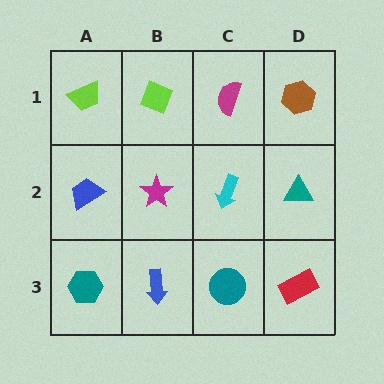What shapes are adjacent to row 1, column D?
A teal triangle (row 2, column D), a magenta semicircle (row 1, column C).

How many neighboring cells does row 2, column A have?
3.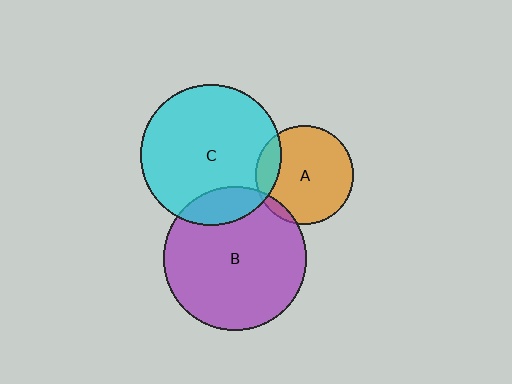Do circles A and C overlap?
Yes.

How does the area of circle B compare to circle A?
Approximately 2.1 times.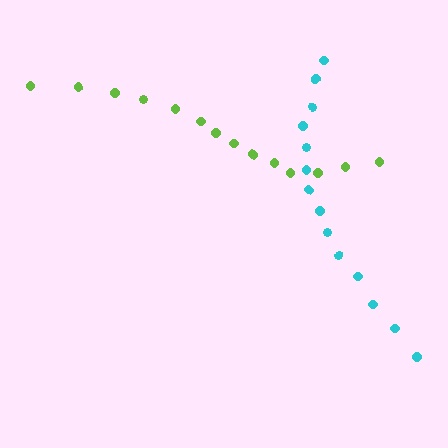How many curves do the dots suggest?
There are 2 distinct paths.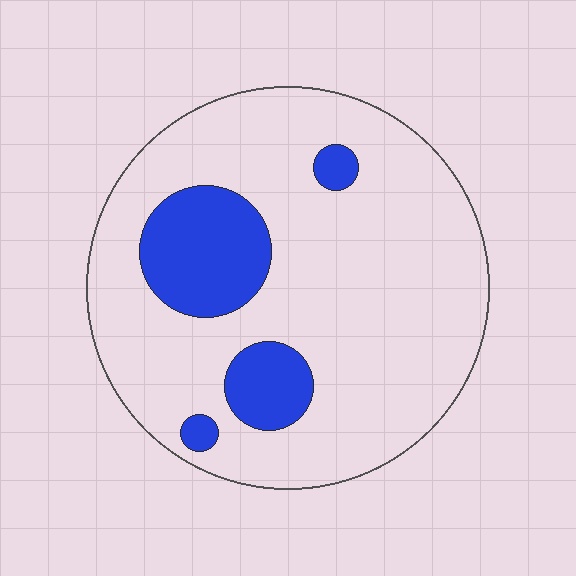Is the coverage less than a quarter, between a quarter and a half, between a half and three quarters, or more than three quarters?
Less than a quarter.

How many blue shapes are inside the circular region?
4.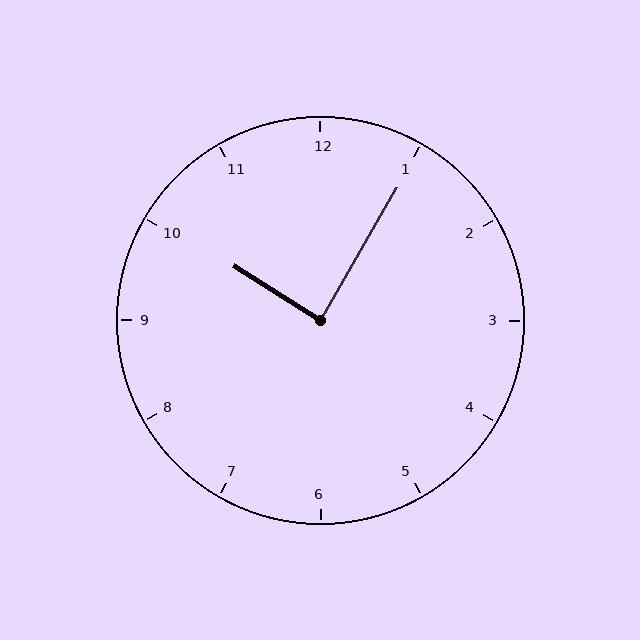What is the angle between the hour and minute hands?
Approximately 88 degrees.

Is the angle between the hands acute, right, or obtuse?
It is right.